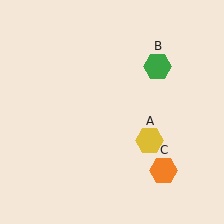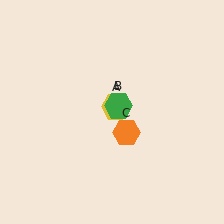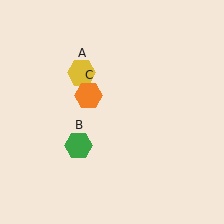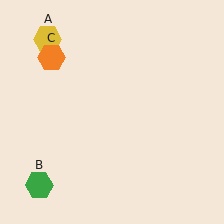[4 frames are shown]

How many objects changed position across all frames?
3 objects changed position: yellow hexagon (object A), green hexagon (object B), orange hexagon (object C).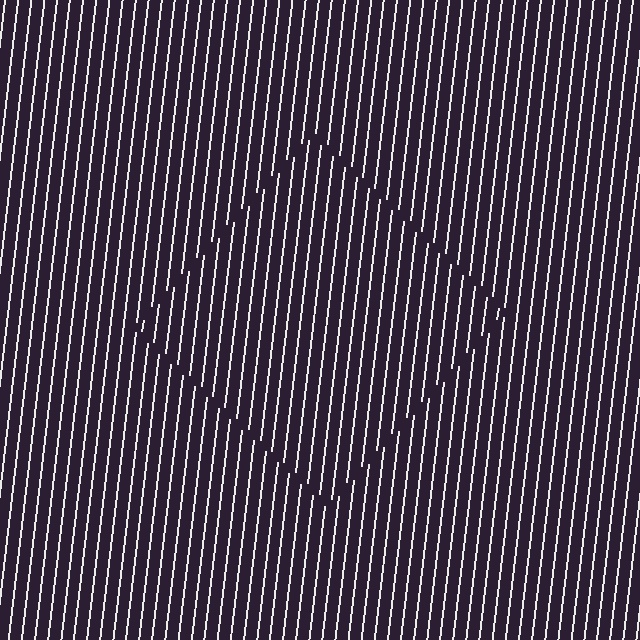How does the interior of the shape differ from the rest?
The interior of the shape contains the same grating, shifted by half a period — the contour is defined by the phase discontinuity where line-ends from the inner and outer gratings abut.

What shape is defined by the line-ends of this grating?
An illusory square. The interior of the shape contains the same grating, shifted by half a period — the contour is defined by the phase discontinuity where line-ends from the inner and outer gratings abut.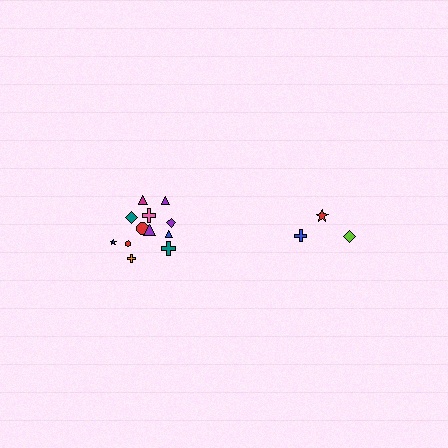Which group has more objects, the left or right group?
The left group.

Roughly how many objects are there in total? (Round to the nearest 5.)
Roughly 15 objects in total.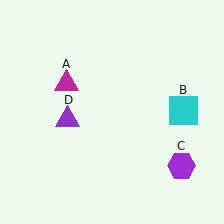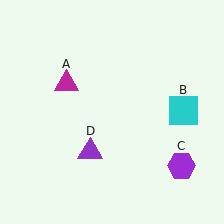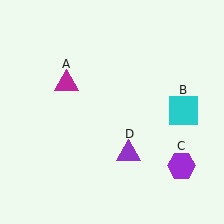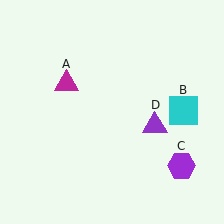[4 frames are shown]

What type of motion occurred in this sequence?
The purple triangle (object D) rotated counterclockwise around the center of the scene.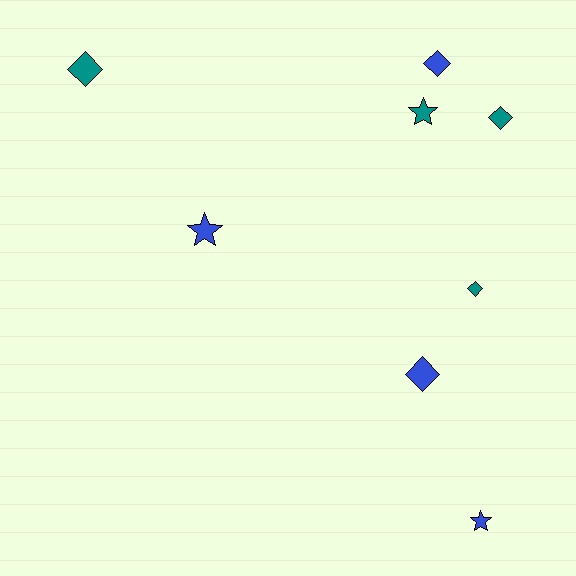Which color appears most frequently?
Blue, with 4 objects.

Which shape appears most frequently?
Diamond, with 5 objects.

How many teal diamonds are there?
There are 3 teal diamonds.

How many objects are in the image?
There are 8 objects.